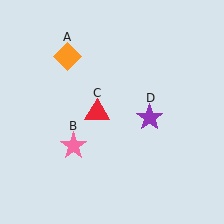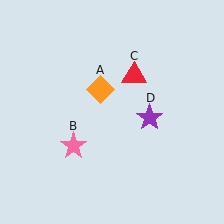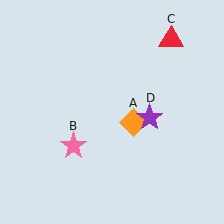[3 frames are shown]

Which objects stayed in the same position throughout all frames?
Pink star (object B) and purple star (object D) remained stationary.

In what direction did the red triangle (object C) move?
The red triangle (object C) moved up and to the right.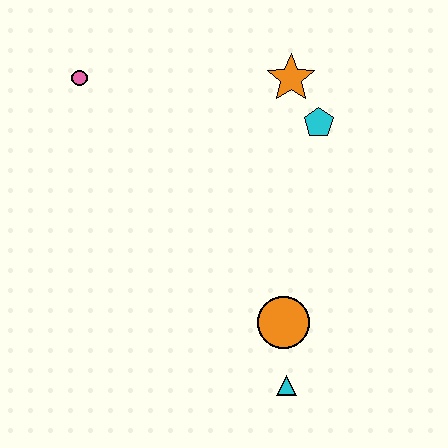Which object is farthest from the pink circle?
The cyan triangle is farthest from the pink circle.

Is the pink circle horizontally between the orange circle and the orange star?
No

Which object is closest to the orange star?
The cyan pentagon is closest to the orange star.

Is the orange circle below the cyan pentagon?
Yes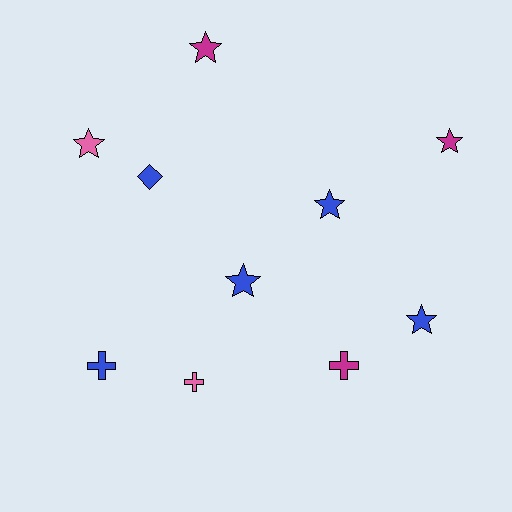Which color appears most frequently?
Blue, with 5 objects.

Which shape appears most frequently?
Star, with 6 objects.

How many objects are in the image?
There are 10 objects.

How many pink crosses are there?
There is 1 pink cross.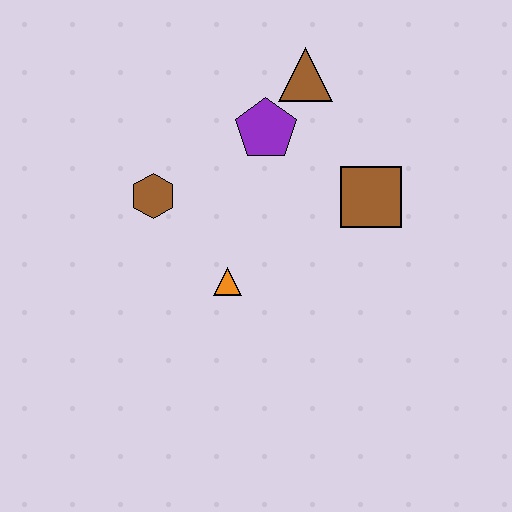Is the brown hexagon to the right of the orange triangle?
No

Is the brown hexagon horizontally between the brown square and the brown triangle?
No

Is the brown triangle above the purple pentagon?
Yes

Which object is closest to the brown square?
The purple pentagon is closest to the brown square.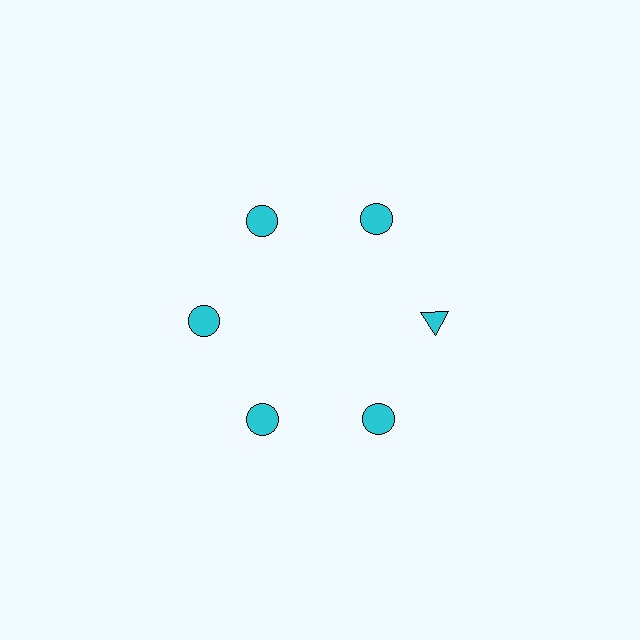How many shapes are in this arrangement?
There are 6 shapes arranged in a ring pattern.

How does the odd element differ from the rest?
It has a different shape: triangle instead of circle.